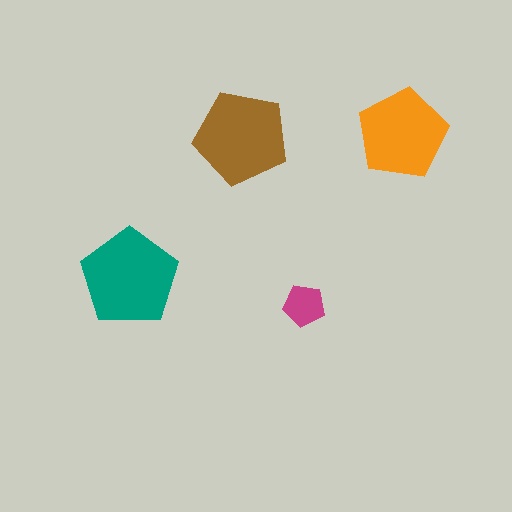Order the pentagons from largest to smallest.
the teal one, the brown one, the orange one, the magenta one.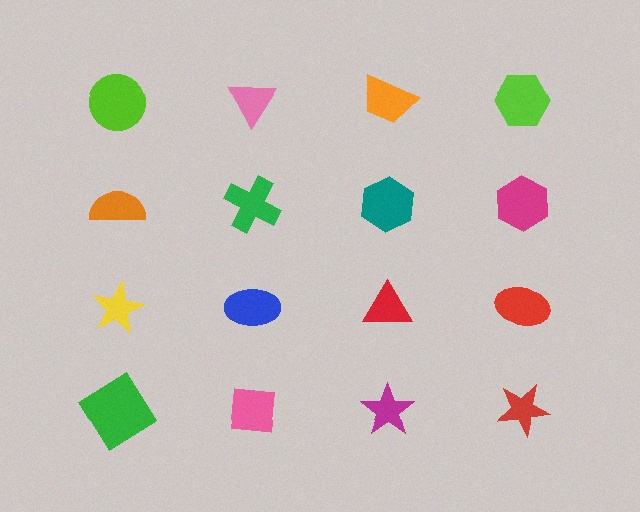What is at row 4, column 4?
A red star.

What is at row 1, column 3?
An orange trapezoid.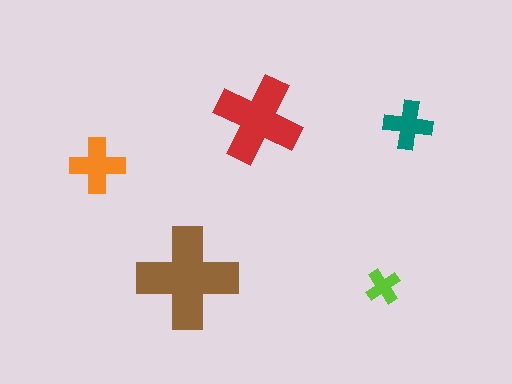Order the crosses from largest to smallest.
the brown one, the red one, the orange one, the teal one, the lime one.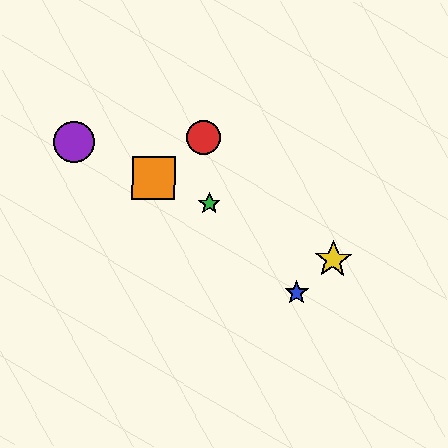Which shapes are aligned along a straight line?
The green star, the yellow star, the purple circle, the orange square are aligned along a straight line.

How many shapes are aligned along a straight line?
4 shapes (the green star, the yellow star, the purple circle, the orange square) are aligned along a straight line.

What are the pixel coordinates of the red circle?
The red circle is at (204, 137).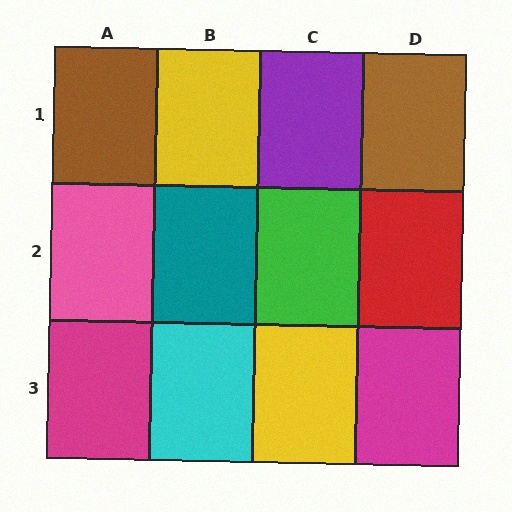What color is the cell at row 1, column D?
Brown.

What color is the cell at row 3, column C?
Yellow.